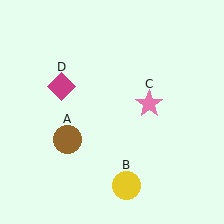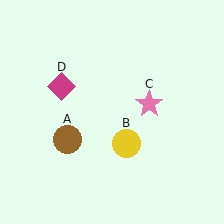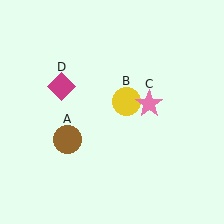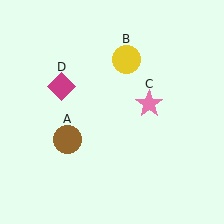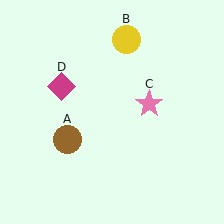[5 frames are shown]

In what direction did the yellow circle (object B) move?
The yellow circle (object B) moved up.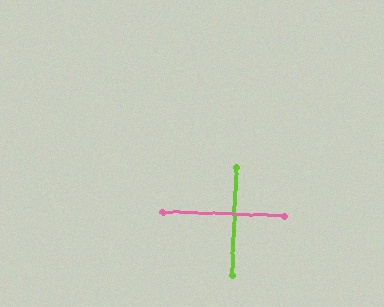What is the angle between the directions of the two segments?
Approximately 90 degrees.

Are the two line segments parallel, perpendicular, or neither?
Perpendicular — they meet at approximately 90°.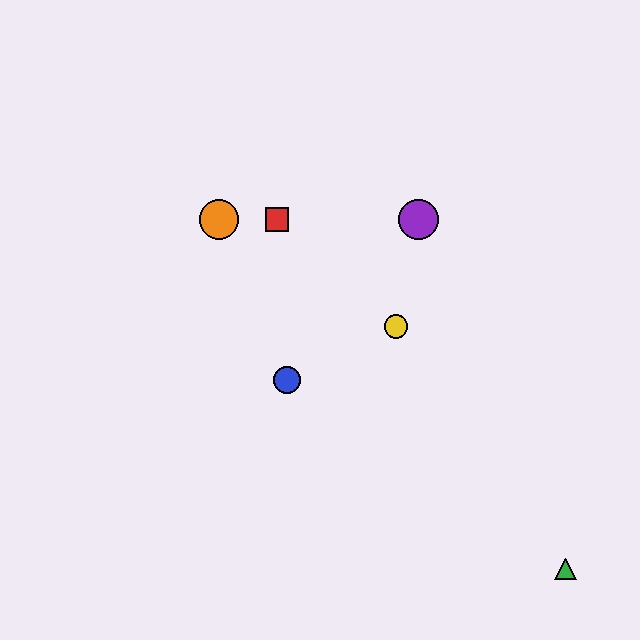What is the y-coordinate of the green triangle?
The green triangle is at y≈569.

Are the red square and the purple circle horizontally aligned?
Yes, both are at y≈219.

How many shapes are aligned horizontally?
3 shapes (the red square, the purple circle, the orange circle) are aligned horizontally.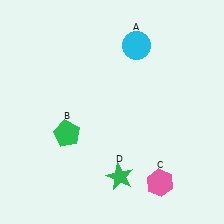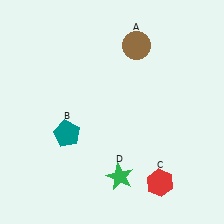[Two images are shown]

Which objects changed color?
A changed from cyan to brown. B changed from green to teal. C changed from pink to red.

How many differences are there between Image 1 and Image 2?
There are 3 differences between the two images.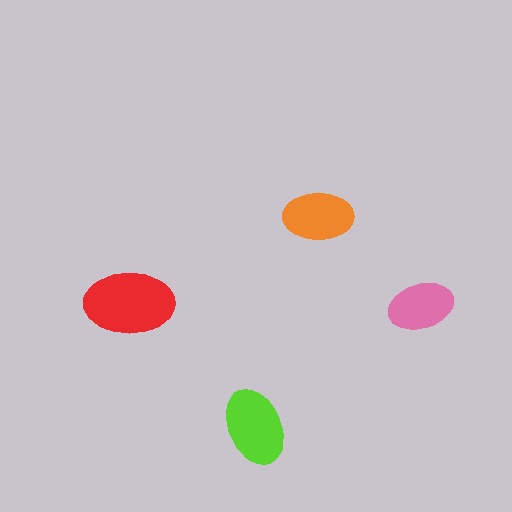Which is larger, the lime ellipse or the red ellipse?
The red one.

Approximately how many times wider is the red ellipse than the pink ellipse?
About 1.5 times wider.